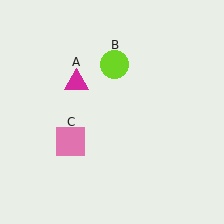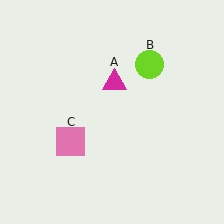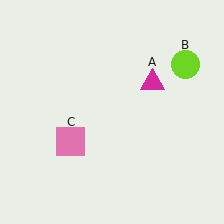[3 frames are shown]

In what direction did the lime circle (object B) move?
The lime circle (object B) moved right.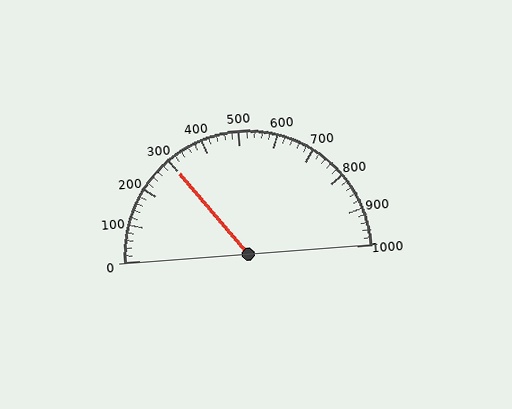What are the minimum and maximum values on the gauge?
The gauge ranges from 0 to 1000.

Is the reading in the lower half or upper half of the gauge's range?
The reading is in the lower half of the range (0 to 1000).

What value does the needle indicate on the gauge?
The needle indicates approximately 300.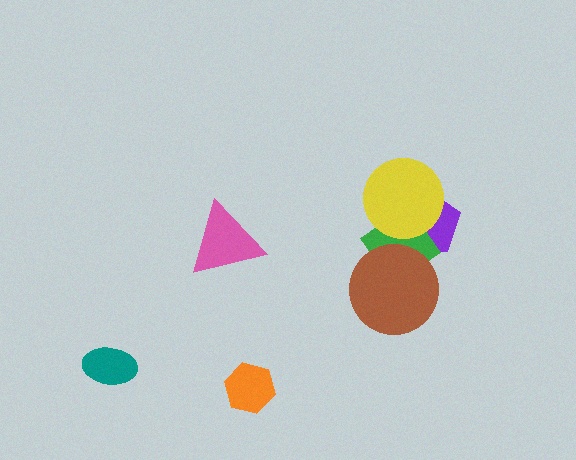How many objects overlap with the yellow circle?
2 objects overlap with the yellow circle.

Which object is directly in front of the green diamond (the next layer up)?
The brown circle is directly in front of the green diamond.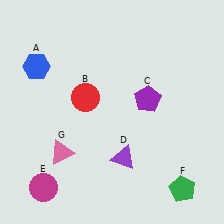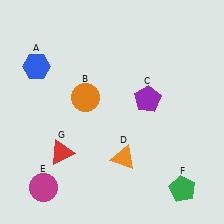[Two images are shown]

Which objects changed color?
B changed from red to orange. D changed from purple to orange. G changed from pink to red.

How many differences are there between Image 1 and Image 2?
There are 3 differences between the two images.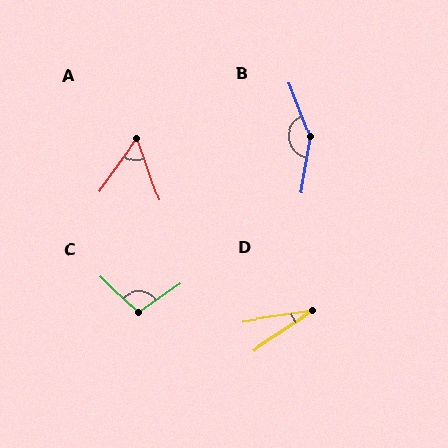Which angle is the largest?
B, at approximately 149 degrees.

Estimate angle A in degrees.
Approximately 55 degrees.